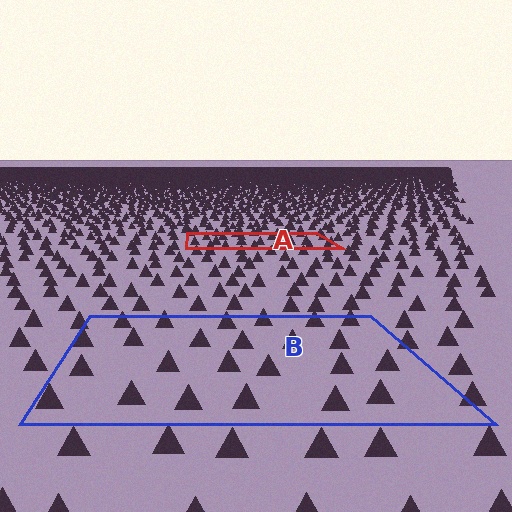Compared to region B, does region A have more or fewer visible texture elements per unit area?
Region A has more texture elements per unit area — they are packed more densely because it is farther away.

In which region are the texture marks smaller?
The texture marks are smaller in region A, because it is farther away.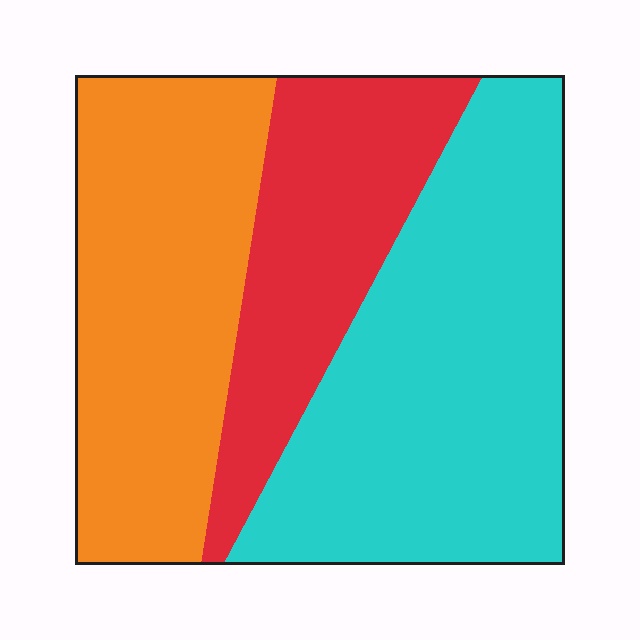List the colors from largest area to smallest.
From largest to smallest: cyan, orange, red.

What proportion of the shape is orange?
Orange covers roughly 35% of the shape.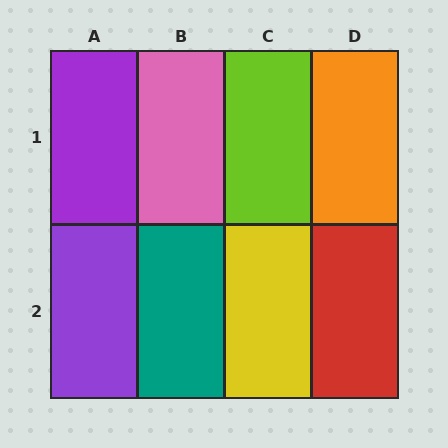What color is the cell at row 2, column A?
Purple.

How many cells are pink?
1 cell is pink.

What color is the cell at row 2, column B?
Teal.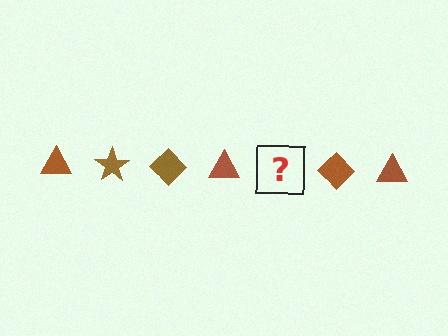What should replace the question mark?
The question mark should be replaced with a brown star.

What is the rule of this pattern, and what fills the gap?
The rule is that the pattern cycles through triangle, star, diamond shapes in brown. The gap should be filled with a brown star.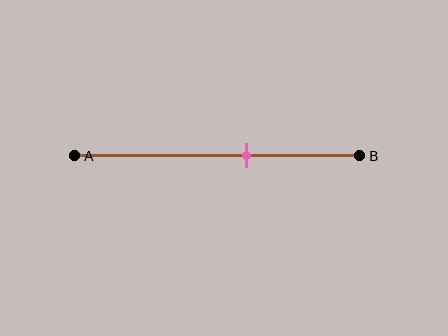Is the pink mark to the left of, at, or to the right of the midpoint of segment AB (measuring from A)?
The pink mark is to the right of the midpoint of segment AB.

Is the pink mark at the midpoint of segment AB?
No, the mark is at about 60% from A, not at the 50% midpoint.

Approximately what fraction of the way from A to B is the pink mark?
The pink mark is approximately 60% of the way from A to B.